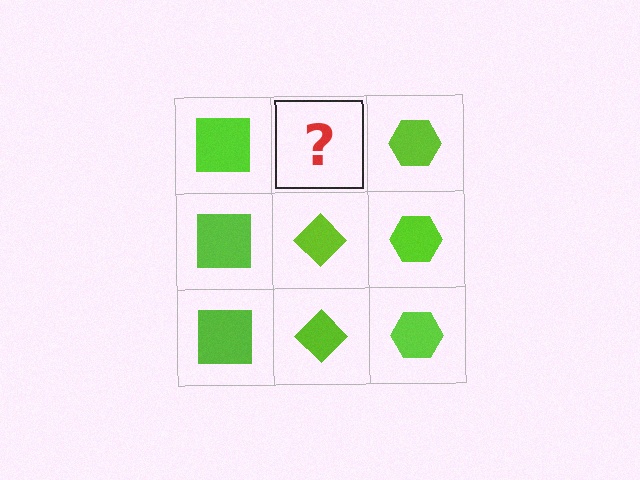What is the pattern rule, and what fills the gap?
The rule is that each column has a consistent shape. The gap should be filled with a lime diamond.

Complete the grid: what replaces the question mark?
The question mark should be replaced with a lime diamond.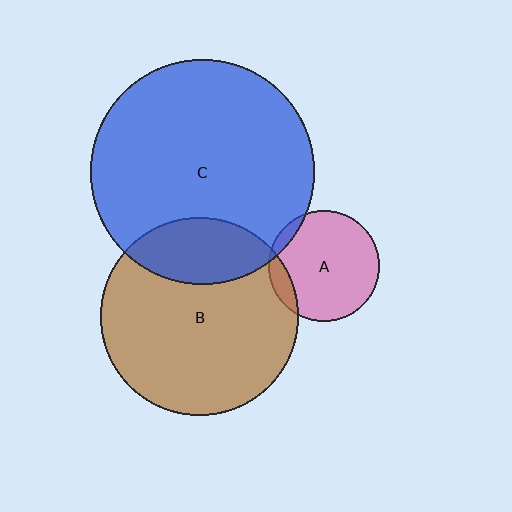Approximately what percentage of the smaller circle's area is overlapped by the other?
Approximately 5%.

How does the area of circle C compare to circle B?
Approximately 1.3 times.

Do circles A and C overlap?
Yes.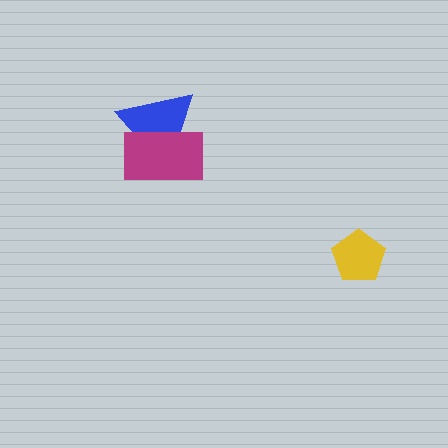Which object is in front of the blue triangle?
The magenta rectangle is in front of the blue triangle.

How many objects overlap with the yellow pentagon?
0 objects overlap with the yellow pentagon.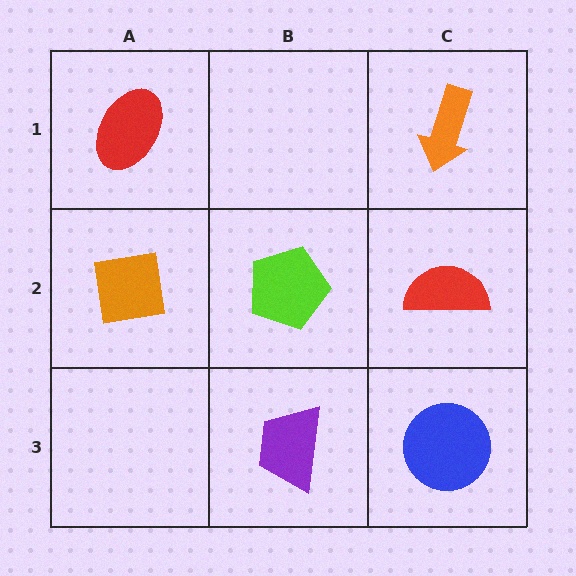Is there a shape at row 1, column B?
No, that cell is empty.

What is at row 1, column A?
A red ellipse.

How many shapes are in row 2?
3 shapes.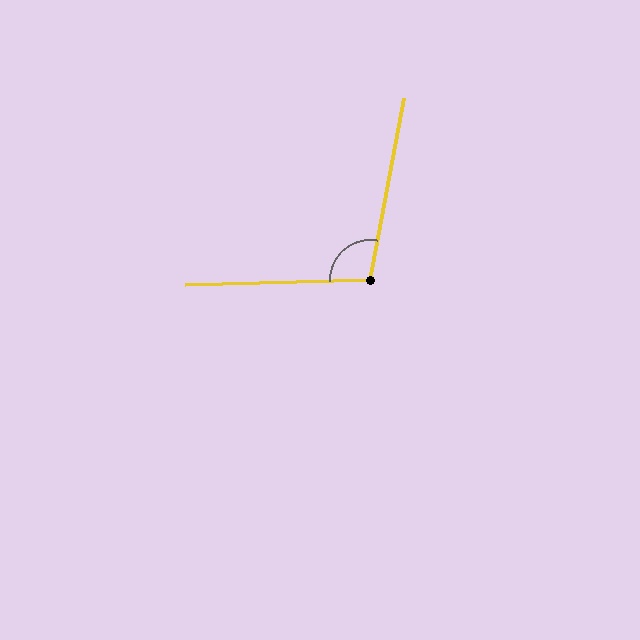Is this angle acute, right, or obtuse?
It is obtuse.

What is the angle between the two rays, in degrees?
Approximately 102 degrees.